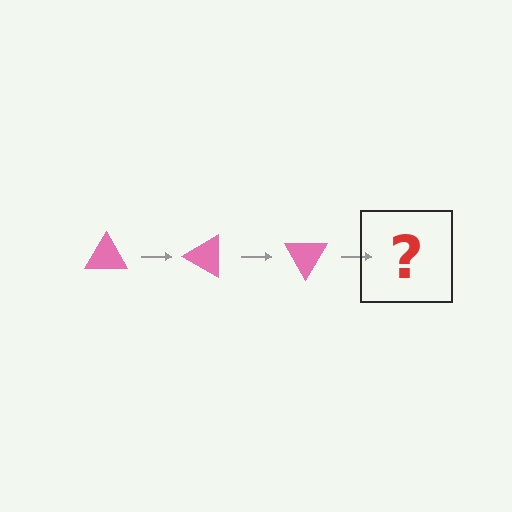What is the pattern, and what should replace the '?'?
The pattern is that the triangle rotates 30 degrees each step. The '?' should be a pink triangle rotated 90 degrees.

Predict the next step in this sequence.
The next step is a pink triangle rotated 90 degrees.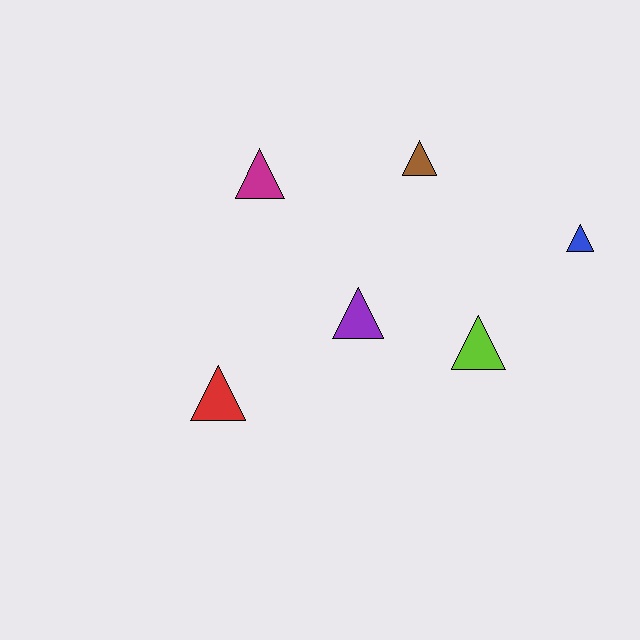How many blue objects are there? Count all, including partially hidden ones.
There is 1 blue object.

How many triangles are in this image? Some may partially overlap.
There are 6 triangles.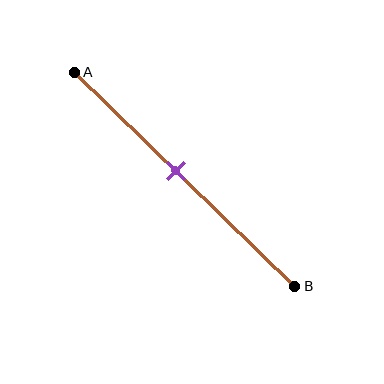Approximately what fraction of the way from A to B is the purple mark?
The purple mark is approximately 45% of the way from A to B.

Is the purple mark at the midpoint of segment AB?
No, the mark is at about 45% from A, not at the 50% midpoint.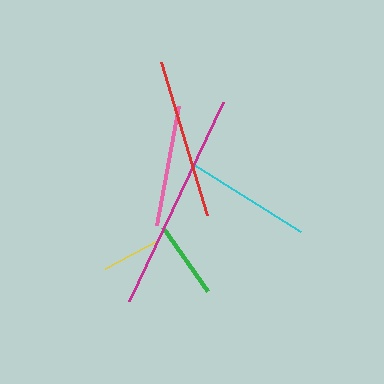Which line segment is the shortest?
The yellow line is the shortest at approximately 61 pixels.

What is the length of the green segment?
The green segment is approximately 79 pixels long.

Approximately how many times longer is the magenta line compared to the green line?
The magenta line is approximately 2.8 times the length of the green line.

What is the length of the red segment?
The red segment is approximately 160 pixels long.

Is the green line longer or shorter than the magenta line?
The magenta line is longer than the green line.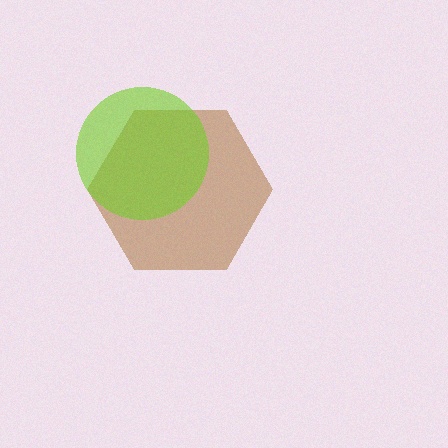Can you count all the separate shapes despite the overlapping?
Yes, there are 2 separate shapes.